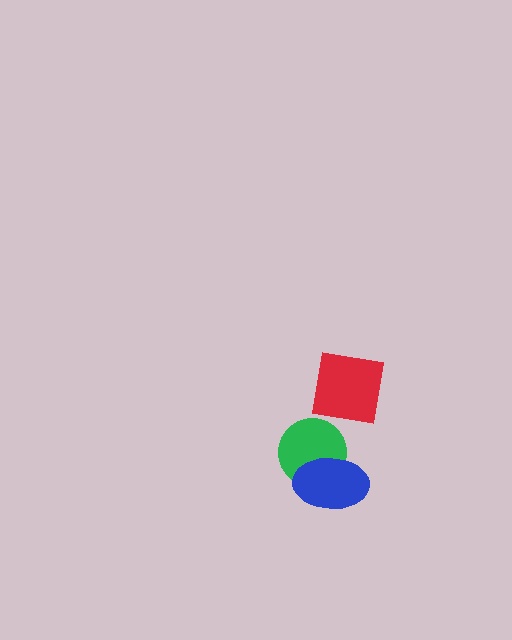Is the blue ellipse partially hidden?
No, no other shape covers it.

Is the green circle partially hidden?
Yes, it is partially covered by another shape.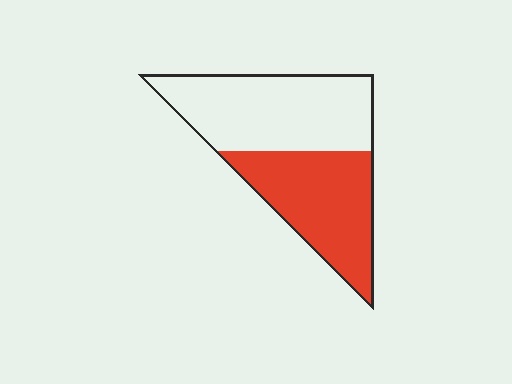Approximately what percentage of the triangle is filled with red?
Approximately 45%.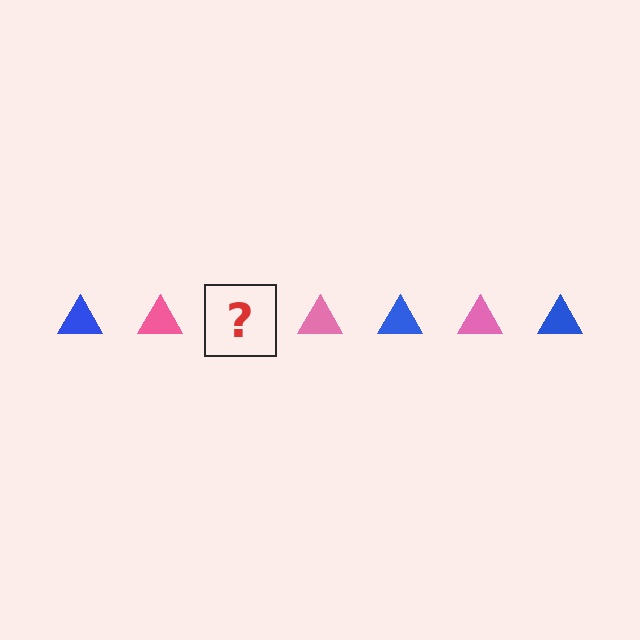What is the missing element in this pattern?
The missing element is a blue triangle.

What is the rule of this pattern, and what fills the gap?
The rule is that the pattern cycles through blue, pink triangles. The gap should be filled with a blue triangle.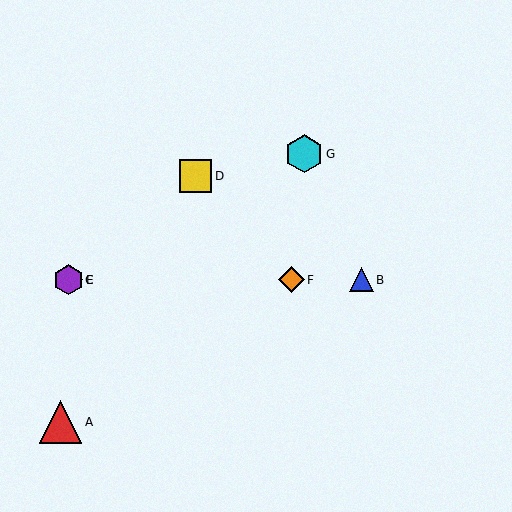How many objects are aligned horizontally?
4 objects (B, C, E, F) are aligned horizontally.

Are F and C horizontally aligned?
Yes, both are at y≈280.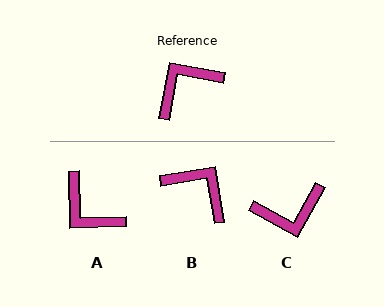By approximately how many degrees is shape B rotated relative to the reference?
Approximately 69 degrees clockwise.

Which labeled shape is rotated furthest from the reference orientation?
C, about 162 degrees away.